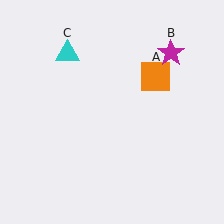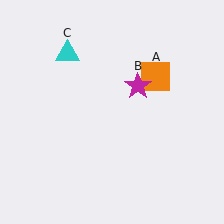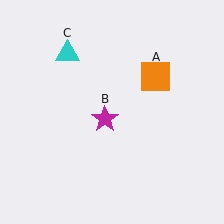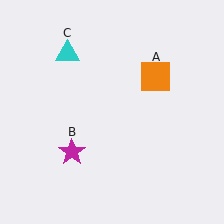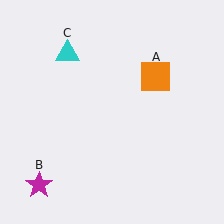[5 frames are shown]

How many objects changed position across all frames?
1 object changed position: magenta star (object B).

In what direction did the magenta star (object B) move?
The magenta star (object B) moved down and to the left.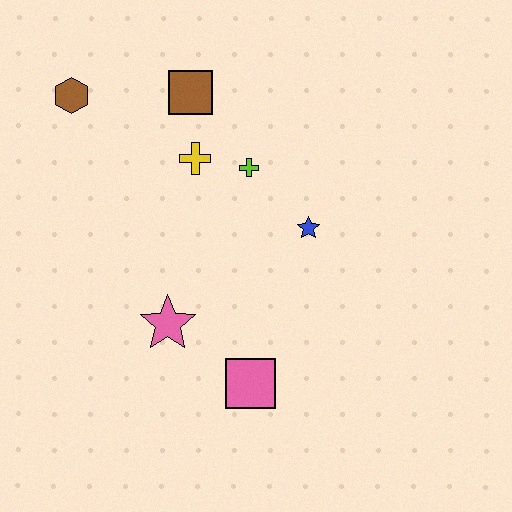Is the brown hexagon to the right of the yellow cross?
No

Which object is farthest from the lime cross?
The pink square is farthest from the lime cross.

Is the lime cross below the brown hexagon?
Yes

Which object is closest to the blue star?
The lime cross is closest to the blue star.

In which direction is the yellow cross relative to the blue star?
The yellow cross is to the left of the blue star.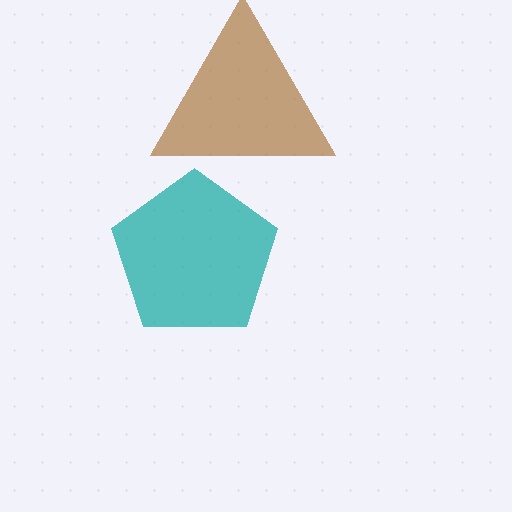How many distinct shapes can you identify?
There are 2 distinct shapes: a teal pentagon, a brown triangle.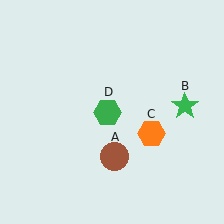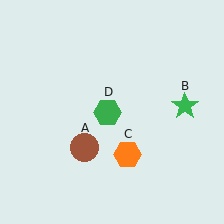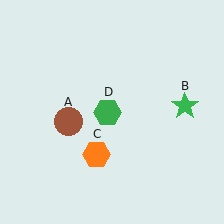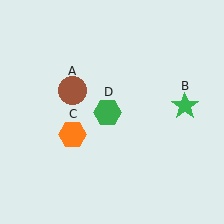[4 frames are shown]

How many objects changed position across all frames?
2 objects changed position: brown circle (object A), orange hexagon (object C).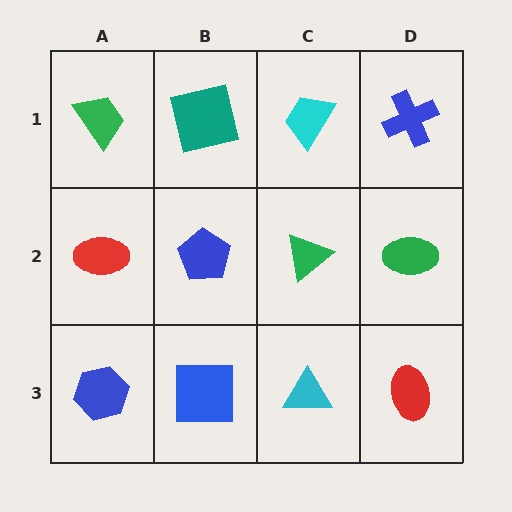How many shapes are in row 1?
4 shapes.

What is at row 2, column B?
A blue pentagon.